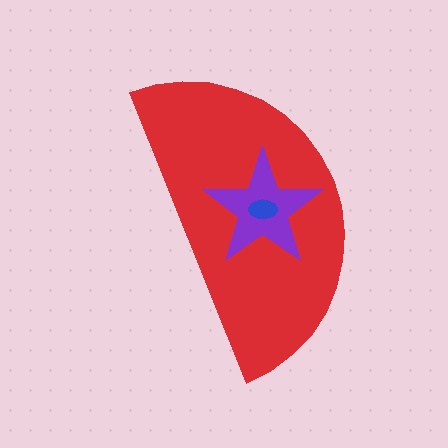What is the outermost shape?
The red semicircle.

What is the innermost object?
The blue ellipse.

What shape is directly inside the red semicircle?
The purple star.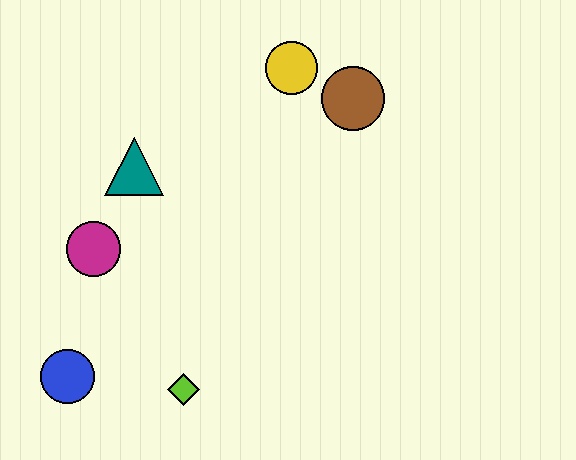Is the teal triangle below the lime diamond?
No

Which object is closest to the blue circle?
The lime diamond is closest to the blue circle.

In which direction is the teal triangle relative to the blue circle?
The teal triangle is above the blue circle.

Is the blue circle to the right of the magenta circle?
No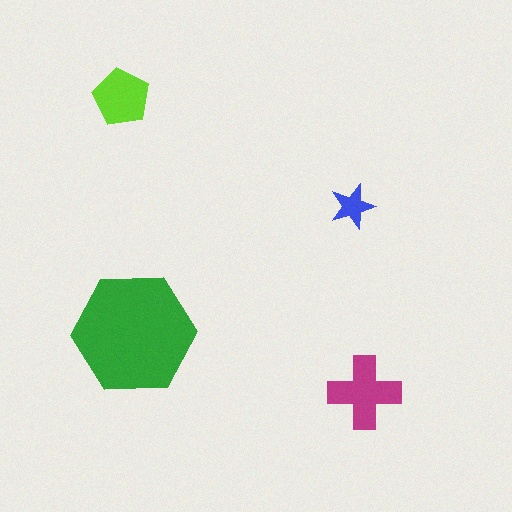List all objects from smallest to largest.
The blue star, the lime pentagon, the magenta cross, the green hexagon.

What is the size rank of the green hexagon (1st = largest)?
1st.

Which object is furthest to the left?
The lime pentagon is leftmost.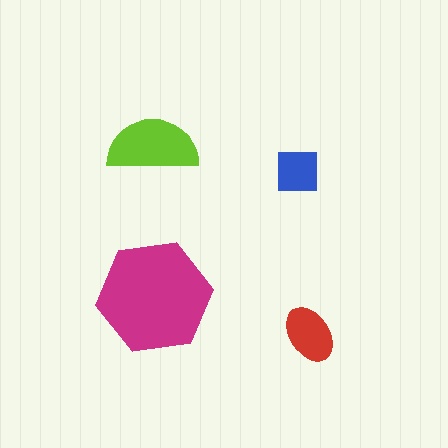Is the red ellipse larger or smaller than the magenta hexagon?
Smaller.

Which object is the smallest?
The blue square.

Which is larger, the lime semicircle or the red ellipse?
The lime semicircle.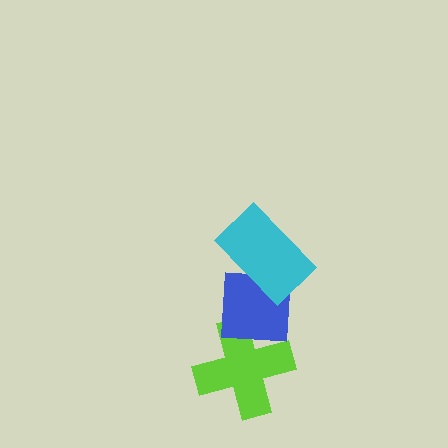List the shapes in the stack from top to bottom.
From top to bottom: the cyan rectangle, the blue square, the lime cross.